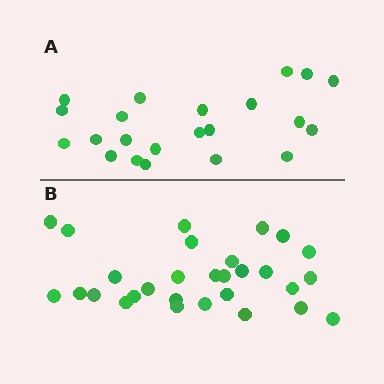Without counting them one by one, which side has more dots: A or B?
Region B (the bottom region) has more dots.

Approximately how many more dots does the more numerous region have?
Region B has roughly 8 or so more dots than region A.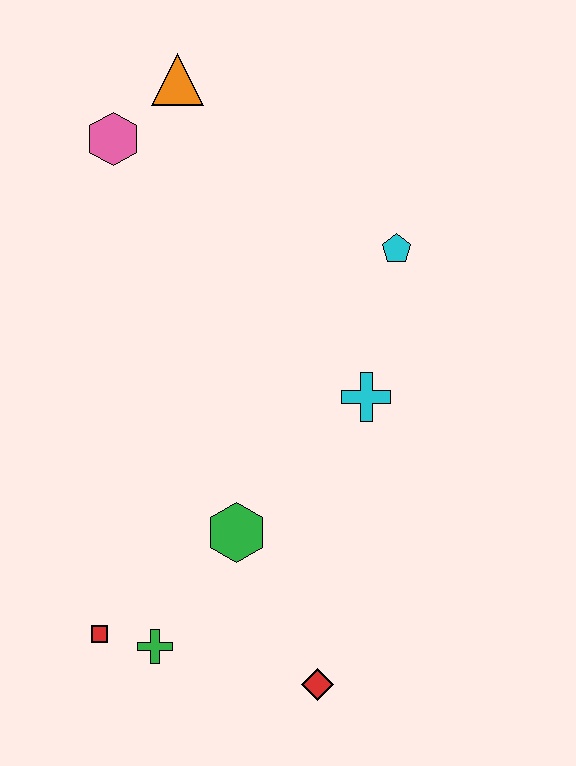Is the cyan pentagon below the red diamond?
No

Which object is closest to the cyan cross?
The cyan pentagon is closest to the cyan cross.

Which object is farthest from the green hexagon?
The orange triangle is farthest from the green hexagon.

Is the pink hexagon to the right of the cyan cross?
No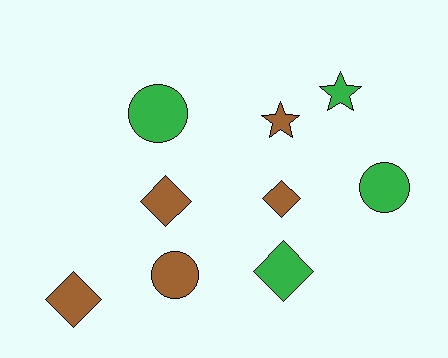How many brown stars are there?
There is 1 brown star.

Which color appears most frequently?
Brown, with 5 objects.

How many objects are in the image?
There are 9 objects.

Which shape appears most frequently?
Diamond, with 4 objects.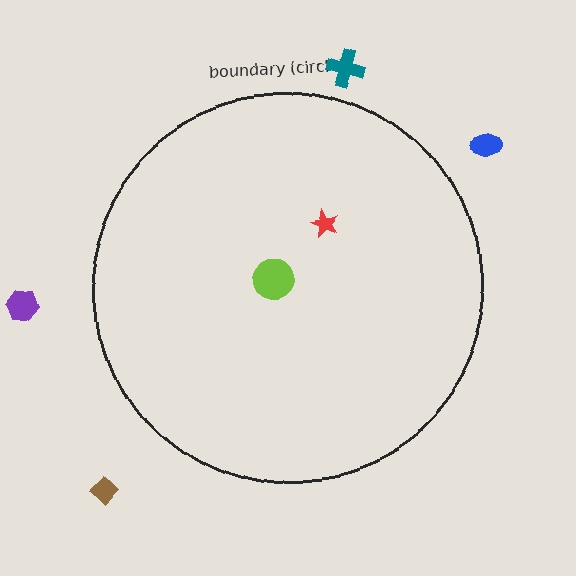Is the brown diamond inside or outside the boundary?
Outside.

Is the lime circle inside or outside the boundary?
Inside.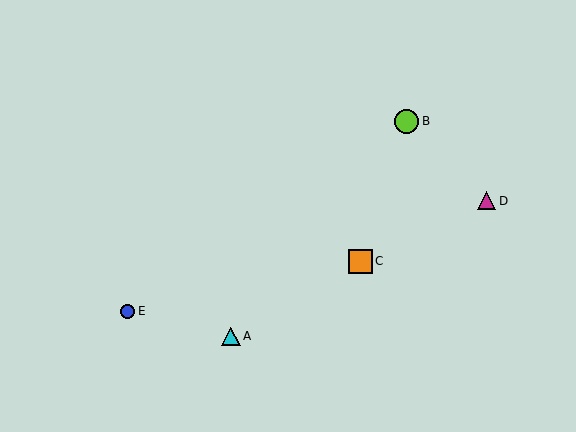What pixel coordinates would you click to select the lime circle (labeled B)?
Click at (407, 121) to select the lime circle B.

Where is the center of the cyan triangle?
The center of the cyan triangle is at (231, 336).